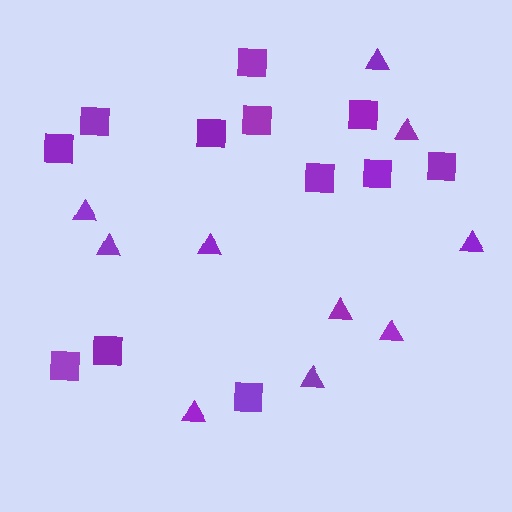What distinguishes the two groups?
There are 2 groups: one group of triangles (10) and one group of squares (12).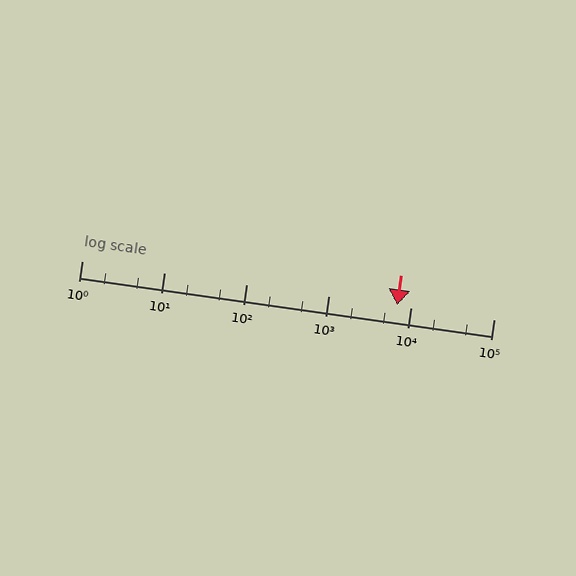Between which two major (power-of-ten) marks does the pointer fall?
The pointer is between 1000 and 10000.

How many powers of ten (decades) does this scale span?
The scale spans 5 decades, from 1 to 100000.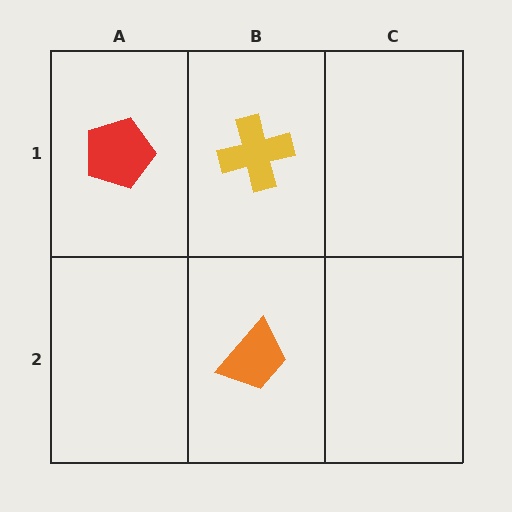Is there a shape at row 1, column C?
No, that cell is empty.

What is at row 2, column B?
An orange trapezoid.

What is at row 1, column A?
A red pentagon.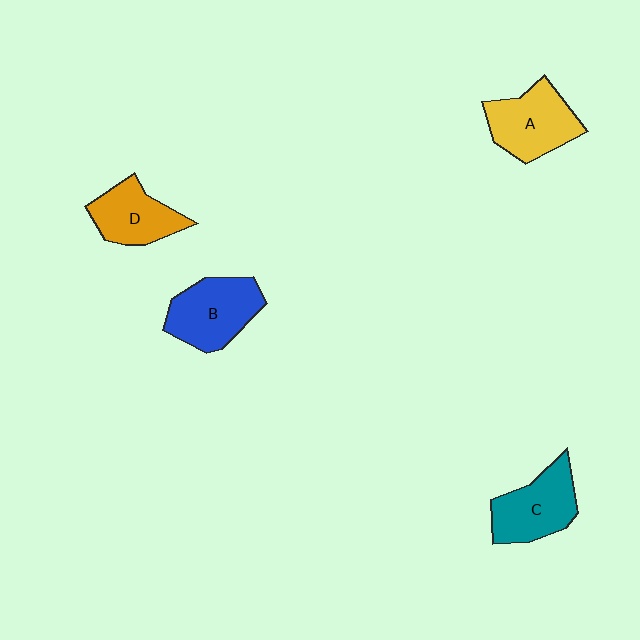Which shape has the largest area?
Shape B (blue).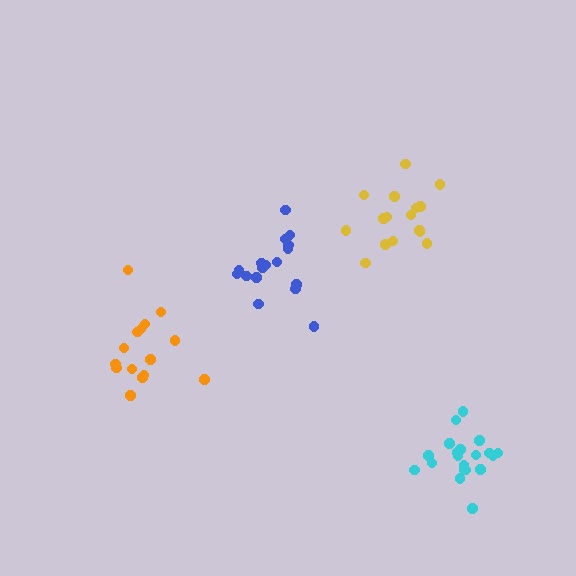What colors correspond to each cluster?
The clusters are colored: yellow, blue, orange, cyan.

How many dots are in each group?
Group 1: 16 dots, Group 2: 17 dots, Group 3: 15 dots, Group 4: 20 dots (68 total).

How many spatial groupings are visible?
There are 4 spatial groupings.